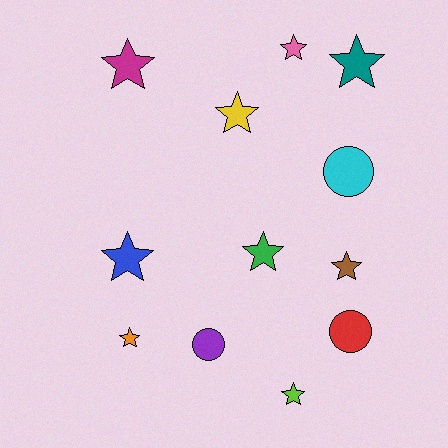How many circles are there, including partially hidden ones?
There are 3 circles.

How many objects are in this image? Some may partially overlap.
There are 12 objects.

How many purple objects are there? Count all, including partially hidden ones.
There is 1 purple object.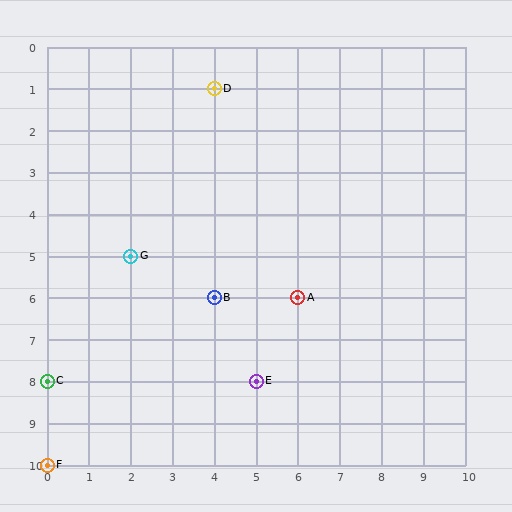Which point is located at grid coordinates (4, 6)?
Point B is at (4, 6).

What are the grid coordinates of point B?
Point B is at grid coordinates (4, 6).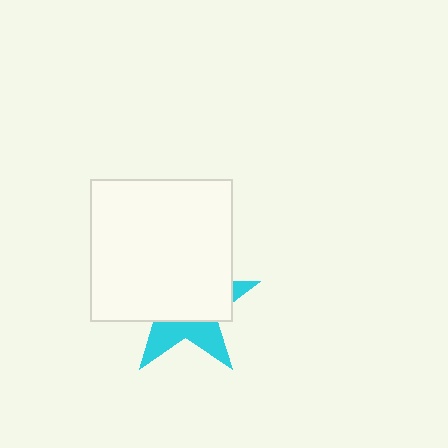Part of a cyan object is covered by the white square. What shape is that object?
It is a star.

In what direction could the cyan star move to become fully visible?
The cyan star could move down. That would shift it out from behind the white square entirely.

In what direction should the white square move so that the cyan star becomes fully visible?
The white square should move up. That is the shortest direction to clear the overlap and leave the cyan star fully visible.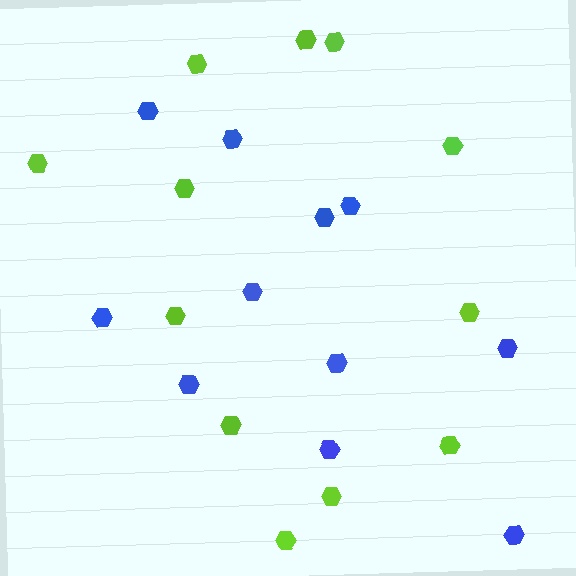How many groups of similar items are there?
There are 2 groups: one group of blue hexagons (11) and one group of lime hexagons (12).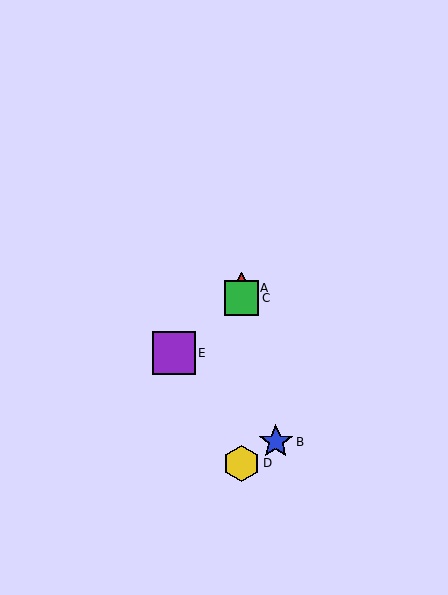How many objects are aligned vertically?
3 objects (A, C, D) are aligned vertically.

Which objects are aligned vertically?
Objects A, C, D are aligned vertically.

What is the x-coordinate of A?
Object A is at x≈242.